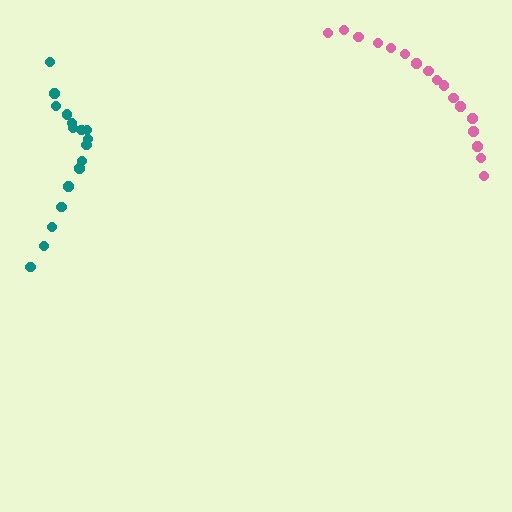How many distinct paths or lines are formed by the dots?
There are 2 distinct paths.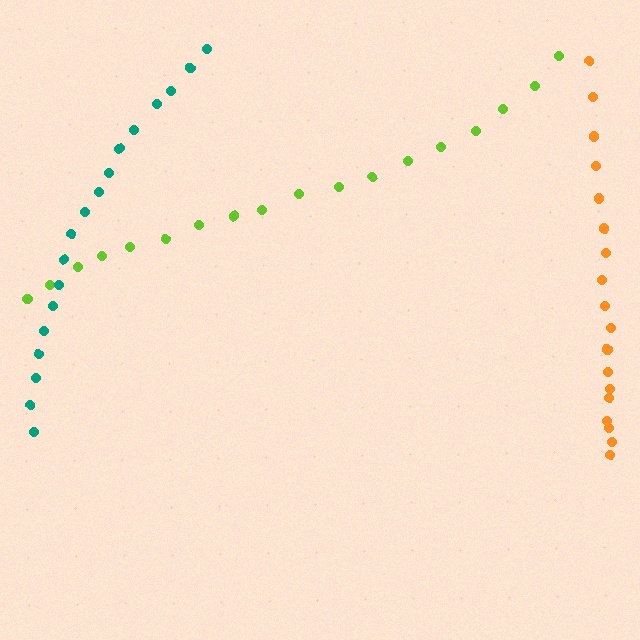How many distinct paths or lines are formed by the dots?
There are 3 distinct paths.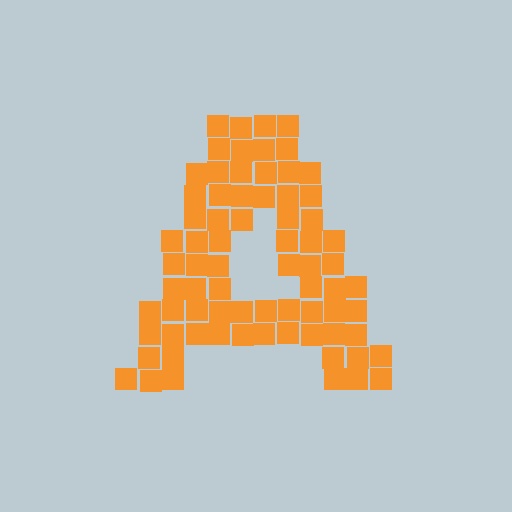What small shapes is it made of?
It is made of small squares.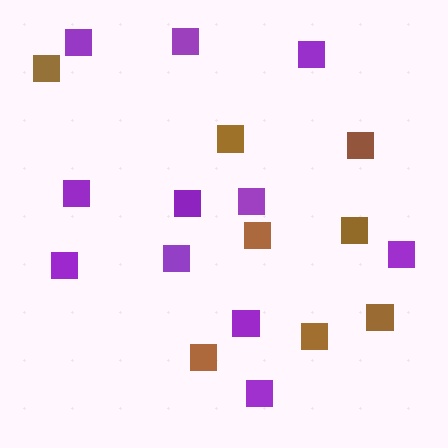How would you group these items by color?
There are 2 groups: one group of brown squares (8) and one group of purple squares (11).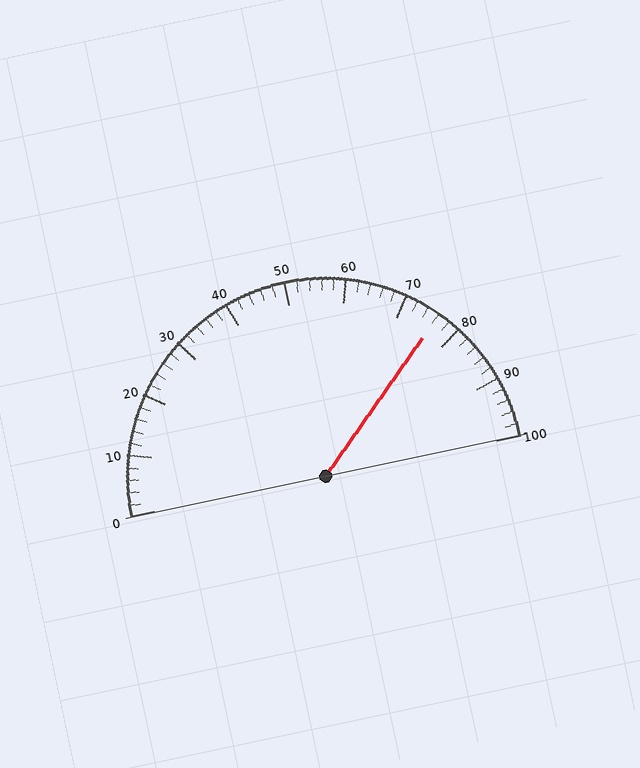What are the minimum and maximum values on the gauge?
The gauge ranges from 0 to 100.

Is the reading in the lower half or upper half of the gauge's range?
The reading is in the upper half of the range (0 to 100).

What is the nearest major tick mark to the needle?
The nearest major tick mark is 80.